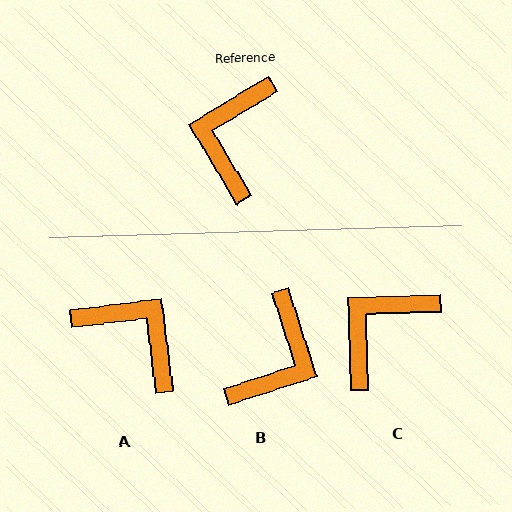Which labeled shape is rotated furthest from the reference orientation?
B, about 167 degrees away.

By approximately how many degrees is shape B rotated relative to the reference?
Approximately 167 degrees counter-clockwise.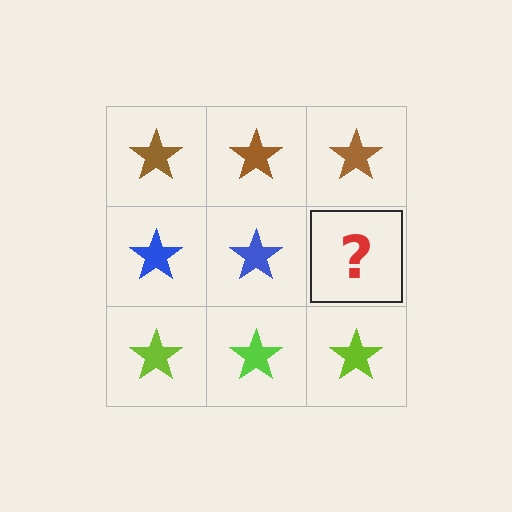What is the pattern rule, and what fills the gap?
The rule is that each row has a consistent color. The gap should be filled with a blue star.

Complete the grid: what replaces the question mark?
The question mark should be replaced with a blue star.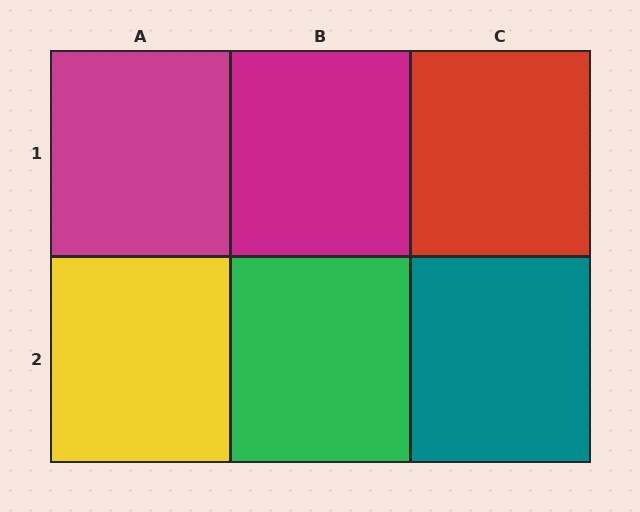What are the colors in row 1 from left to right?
Magenta, magenta, red.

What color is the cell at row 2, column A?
Yellow.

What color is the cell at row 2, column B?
Green.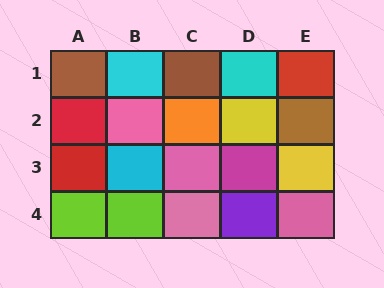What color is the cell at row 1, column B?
Cyan.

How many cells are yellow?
2 cells are yellow.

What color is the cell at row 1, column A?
Brown.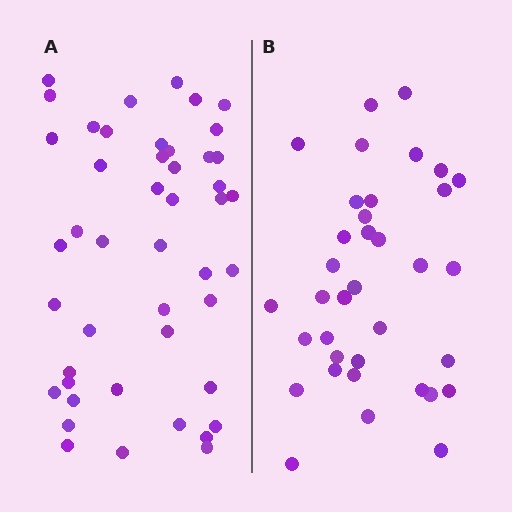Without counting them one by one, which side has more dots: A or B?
Region A (the left region) has more dots.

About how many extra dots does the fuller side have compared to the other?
Region A has roughly 10 or so more dots than region B.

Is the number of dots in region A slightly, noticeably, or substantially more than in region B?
Region A has noticeably more, but not dramatically so. The ratio is roughly 1.3 to 1.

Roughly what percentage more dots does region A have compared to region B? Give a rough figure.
About 30% more.